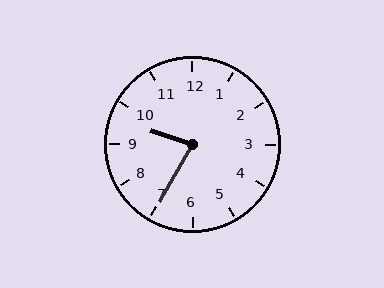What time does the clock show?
9:35.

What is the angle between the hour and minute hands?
Approximately 78 degrees.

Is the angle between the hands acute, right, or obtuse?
It is acute.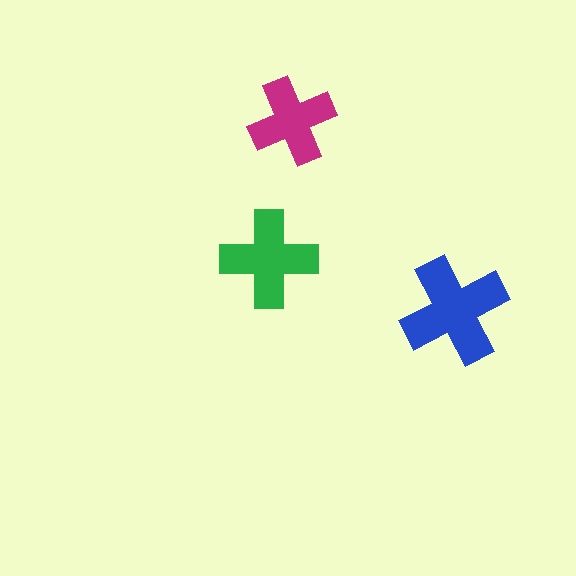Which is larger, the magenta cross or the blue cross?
The blue one.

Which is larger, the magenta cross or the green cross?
The green one.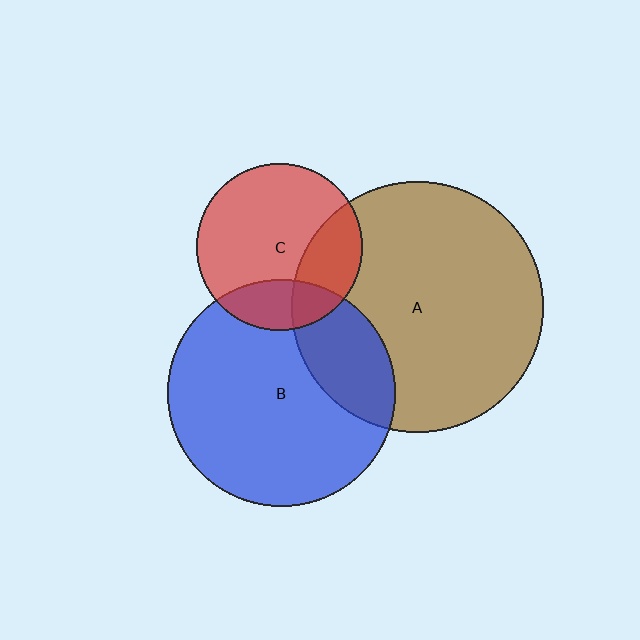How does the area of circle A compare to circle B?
Approximately 1.2 times.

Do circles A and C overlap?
Yes.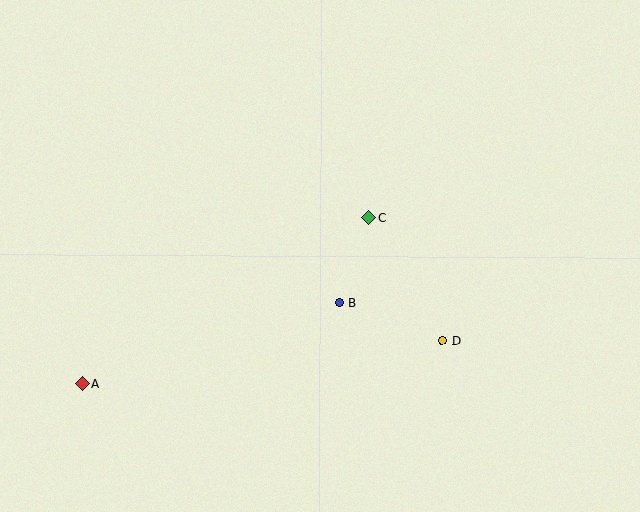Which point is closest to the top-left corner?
Point A is closest to the top-left corner.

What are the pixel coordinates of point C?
Point C is at (369, 218).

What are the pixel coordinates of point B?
Point B is at (339, 303).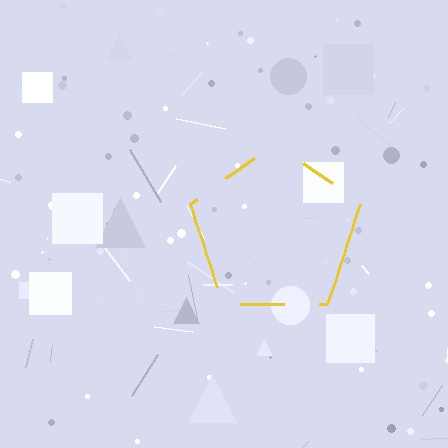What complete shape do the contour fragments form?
The contour fragments form a pentagon.